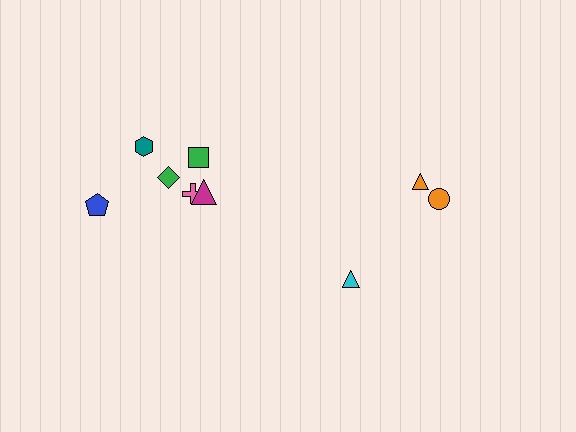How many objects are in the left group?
There are 6 objects.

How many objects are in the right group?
There are 3 objects.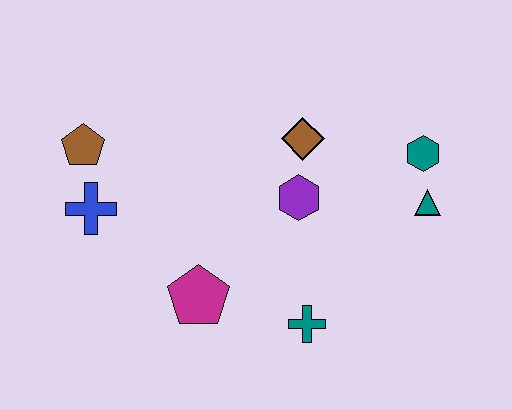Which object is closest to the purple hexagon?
The brown diamond is closest to the purple hexagon.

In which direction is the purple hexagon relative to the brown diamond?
The purple hexagon is below the brown diamond.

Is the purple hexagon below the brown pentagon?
Yes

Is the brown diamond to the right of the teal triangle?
No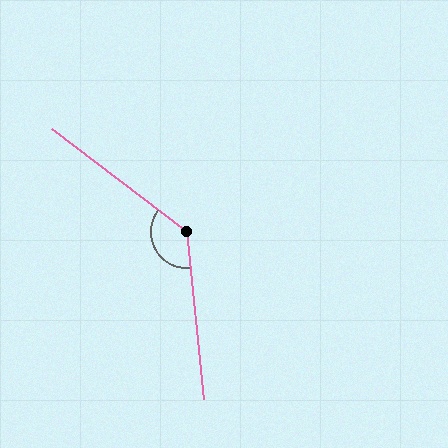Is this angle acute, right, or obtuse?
It is obtuse.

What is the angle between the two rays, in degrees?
Approximately 133 degrees.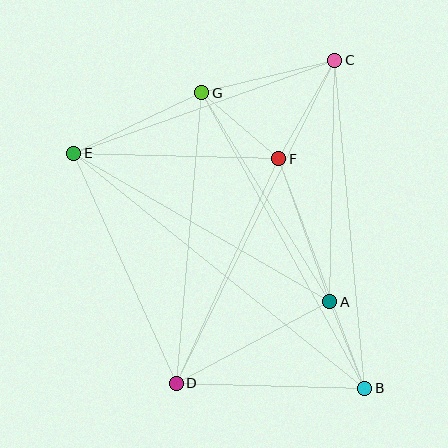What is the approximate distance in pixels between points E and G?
The distance between E and G is approximately 142 pixels.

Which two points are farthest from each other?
Points B and E are farthest from each other.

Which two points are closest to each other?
Points A and B are closest to each other.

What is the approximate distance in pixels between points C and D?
The distance between C and D is approximately 360 pixels.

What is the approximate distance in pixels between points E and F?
The distance between E and F is approximately 205 pixels.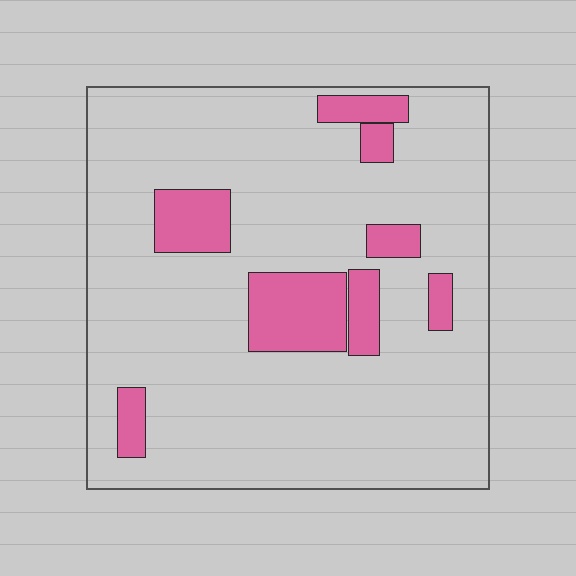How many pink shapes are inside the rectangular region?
8.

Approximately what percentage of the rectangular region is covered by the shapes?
Approximately 15%.